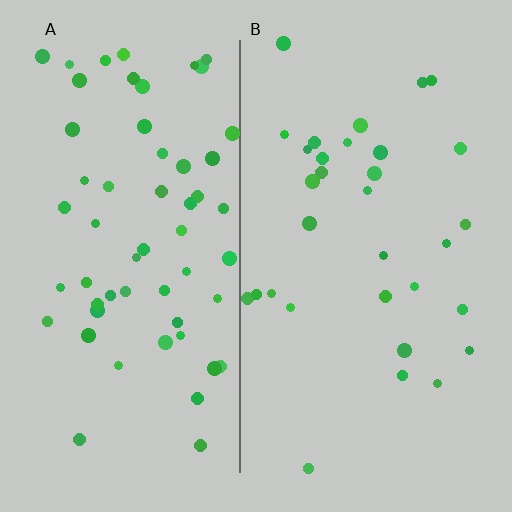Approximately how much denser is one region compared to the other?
Approximately 1.8× — region A over region B.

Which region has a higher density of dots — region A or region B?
A (the left).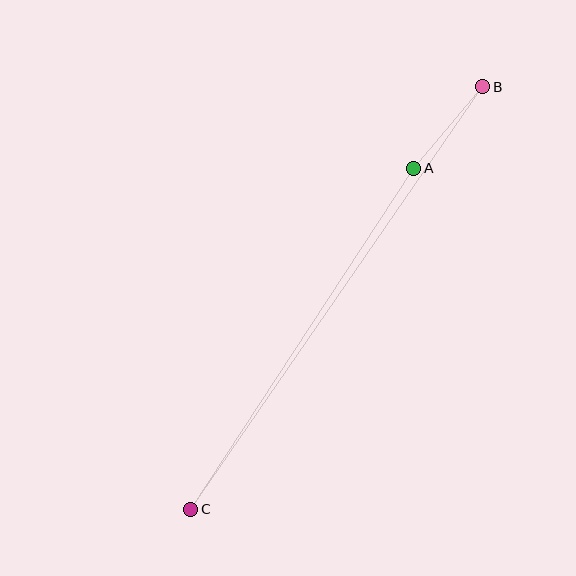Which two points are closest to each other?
Points A and B are closest to each other.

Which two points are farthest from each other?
Points B and C are farthest from each other.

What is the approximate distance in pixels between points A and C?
The distance between A and C is approximately 407 pixels.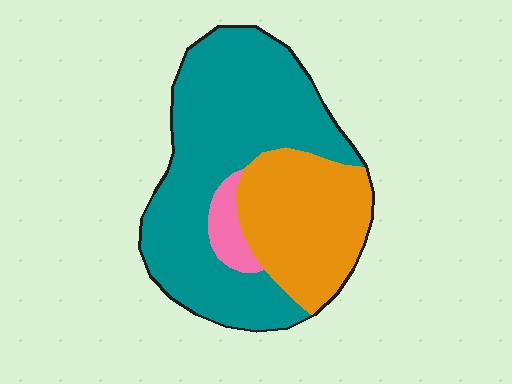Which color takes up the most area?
Teal, at roughly 65%.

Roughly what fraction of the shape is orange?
Orange takes up about one third (1/3) of the shape.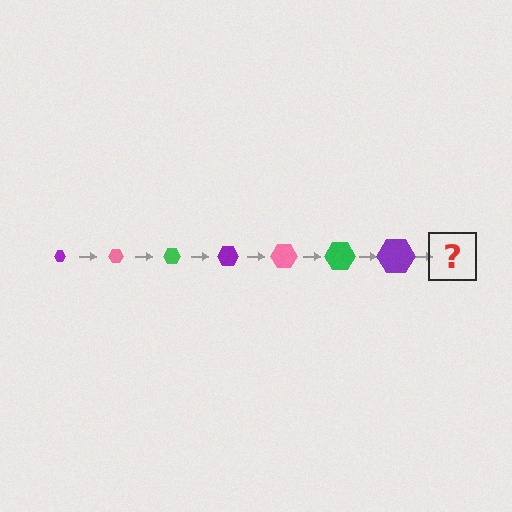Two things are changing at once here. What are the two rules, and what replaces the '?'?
The two rules are that the hexagon grows larger each step and the color cycles through purple, pink, and green. The '?' should be a pink hexagon, larger than the previous one.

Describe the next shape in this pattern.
It should be a pink hexagon, larger than the previous one.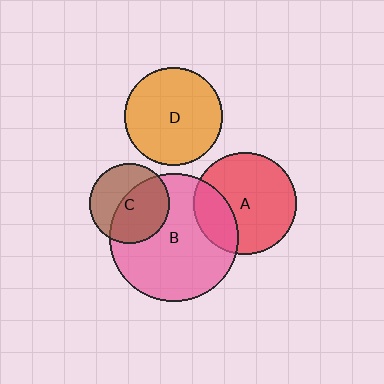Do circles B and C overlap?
Yes.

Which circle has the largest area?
Circle B (pink).